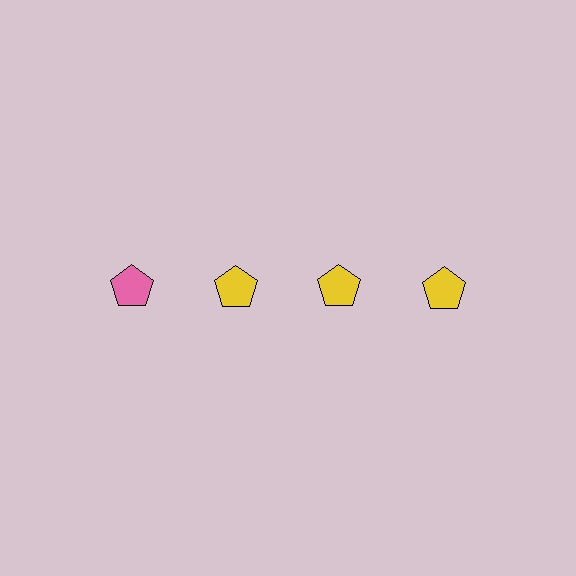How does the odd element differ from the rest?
It has a different color: pink instead of yellow.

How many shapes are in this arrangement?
There are 4 shapes arranged in a grid pattern.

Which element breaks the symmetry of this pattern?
The pink pentagon in the top row, leftmost column breaks the symmetry. All other shapes are yellow pentagons.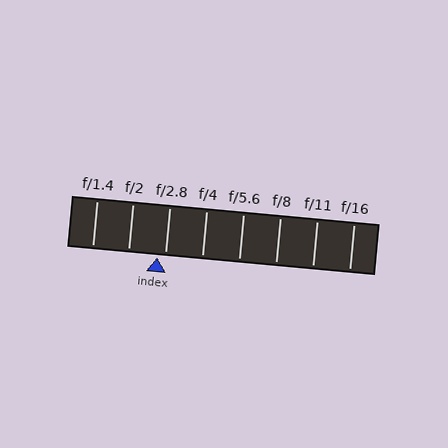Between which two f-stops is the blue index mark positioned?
The index mark is between f/2 and f/2.8.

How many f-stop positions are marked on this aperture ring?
There are 8 f-stop positions marked.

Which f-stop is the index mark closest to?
The index mark is closest to f/2.8.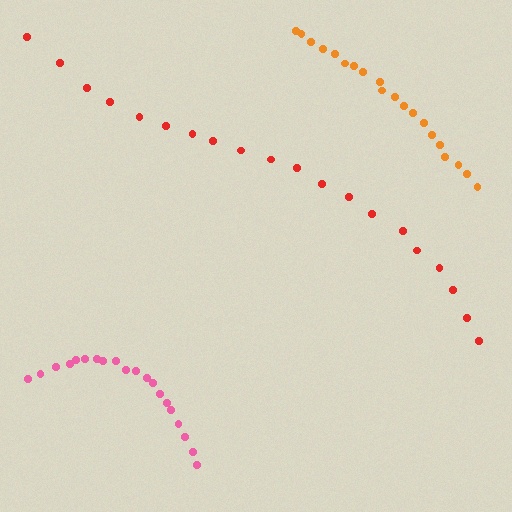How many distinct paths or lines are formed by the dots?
There are 3 distinct paths.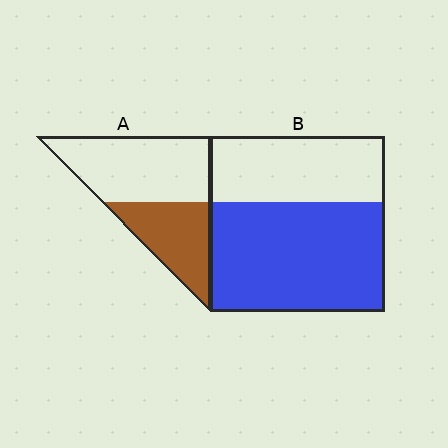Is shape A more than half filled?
No.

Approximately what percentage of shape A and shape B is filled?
A is approximately 40% and B is approximately 60%.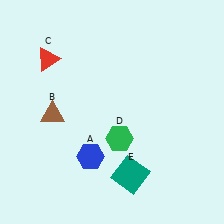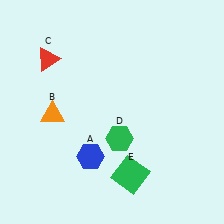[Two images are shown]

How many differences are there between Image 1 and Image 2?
There are 2 differences between the two images.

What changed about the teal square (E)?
In Image 1, E is teal. In Image 2, it changed to green.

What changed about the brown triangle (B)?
In Image 1, B is brown. In Image 2, it changed to orange.